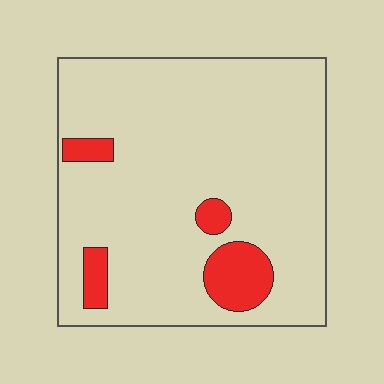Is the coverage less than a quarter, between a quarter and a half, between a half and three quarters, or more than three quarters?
Less than a quarter.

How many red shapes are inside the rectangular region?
4.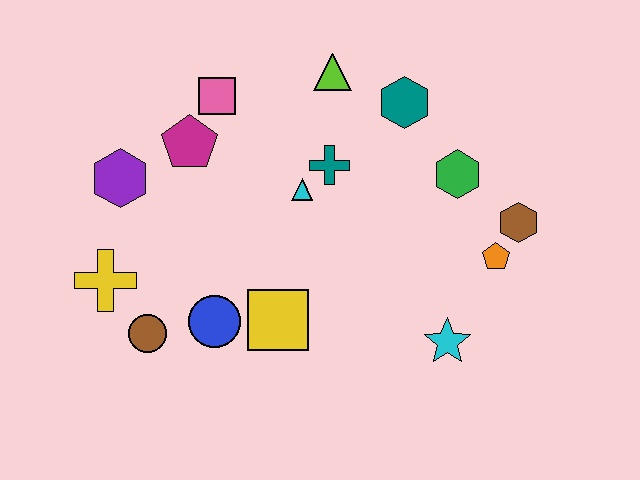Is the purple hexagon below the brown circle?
No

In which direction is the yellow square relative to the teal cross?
The yellow square is below the teal cross.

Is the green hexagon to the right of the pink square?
Yes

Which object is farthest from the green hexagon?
The yellow cross is farthest from the green hexagon.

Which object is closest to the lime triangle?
The teal hexagon is closest to the lime triangle.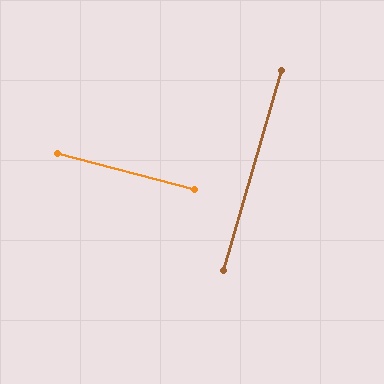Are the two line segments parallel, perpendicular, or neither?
Perpendicular — they meet at approximately 89°.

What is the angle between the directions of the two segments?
Approximately 89 degrees.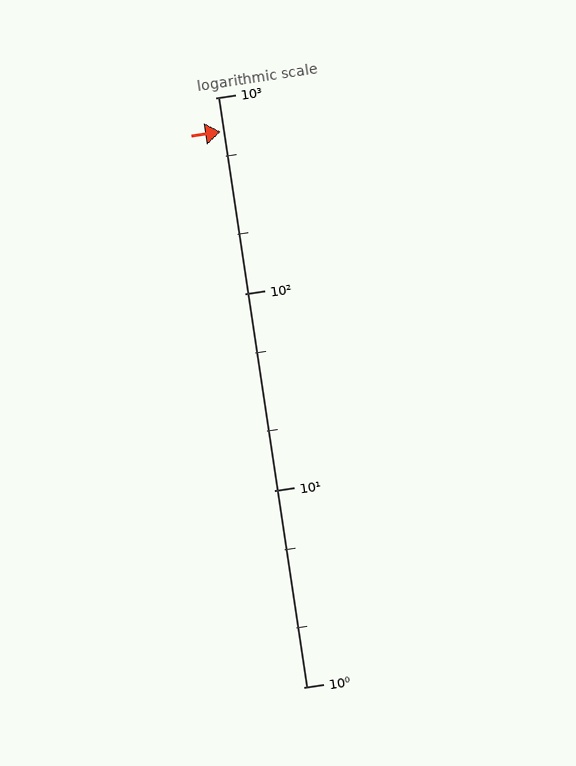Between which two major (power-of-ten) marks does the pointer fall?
The pointer is between 100 and 1000.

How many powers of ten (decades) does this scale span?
The scale spans 3 decades, from 1 to 1000.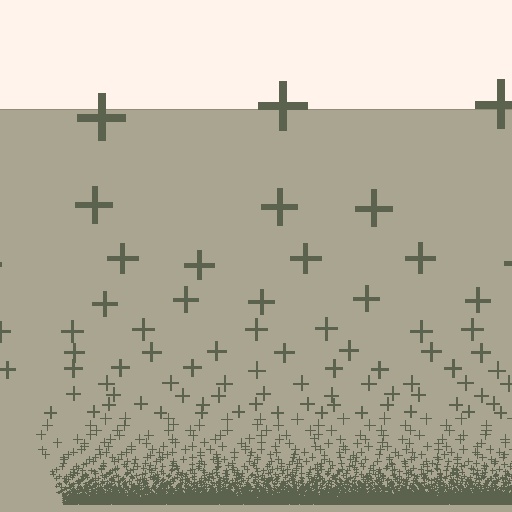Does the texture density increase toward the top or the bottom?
Density increases toward the bottom.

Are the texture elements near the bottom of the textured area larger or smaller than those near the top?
Smaller. The gradient is inverted — elements near the bottom are smaller and denser.